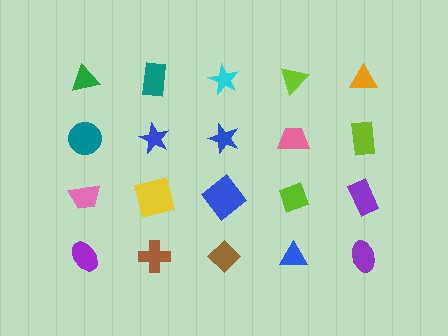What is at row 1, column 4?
A lime triangle.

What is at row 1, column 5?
An orange triangle.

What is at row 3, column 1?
A pink trapezoid.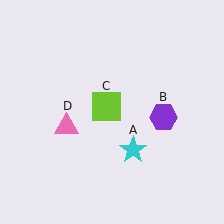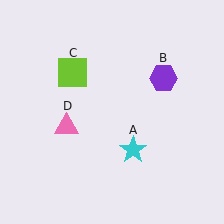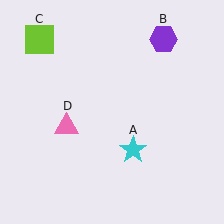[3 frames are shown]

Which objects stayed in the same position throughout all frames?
Cyan star (object A) and pink triangle (object D) remained stationary.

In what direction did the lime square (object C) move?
The lime square (object C) moved up and to the left.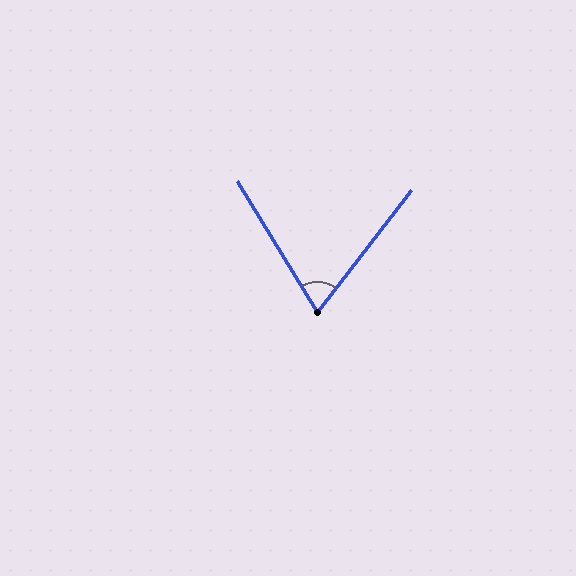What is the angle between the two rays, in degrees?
Approximately 69 degrees.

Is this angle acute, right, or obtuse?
It is acute.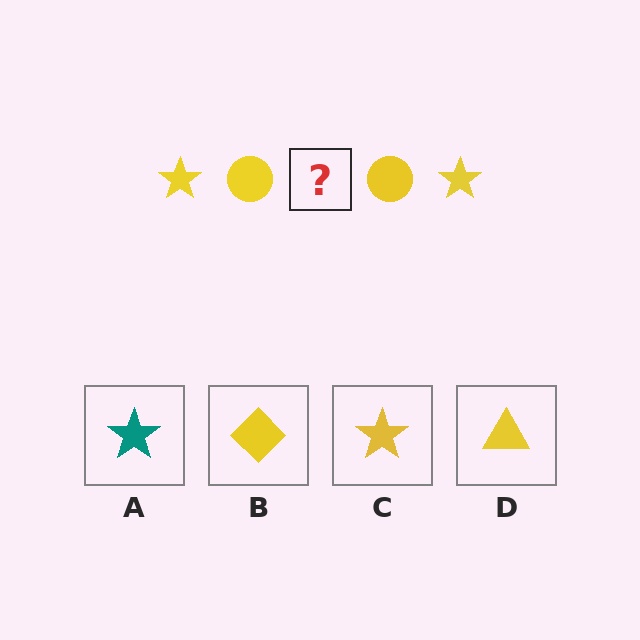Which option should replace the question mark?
Option C.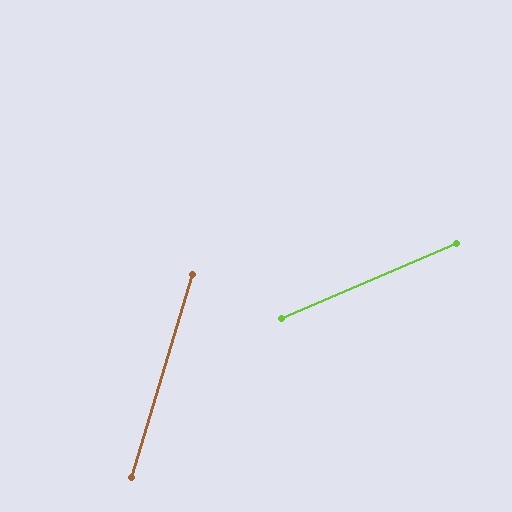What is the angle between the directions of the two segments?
Approximately 50 degrees.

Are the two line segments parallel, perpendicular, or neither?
Neither parallel nor perpendicular — they differ by about 50°.